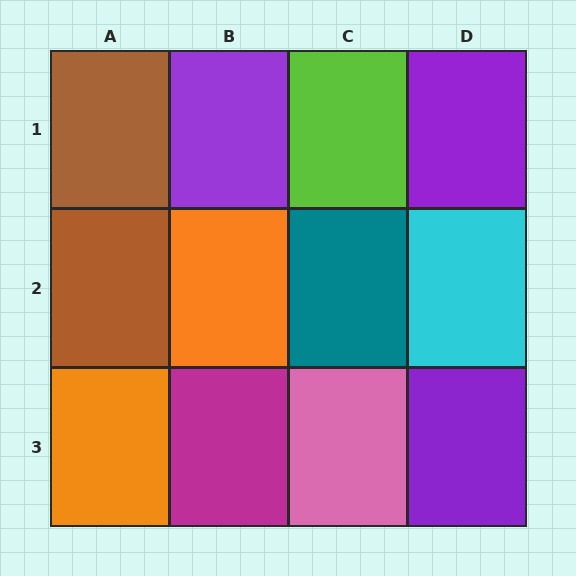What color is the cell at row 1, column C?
Lime.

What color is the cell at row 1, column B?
Purple.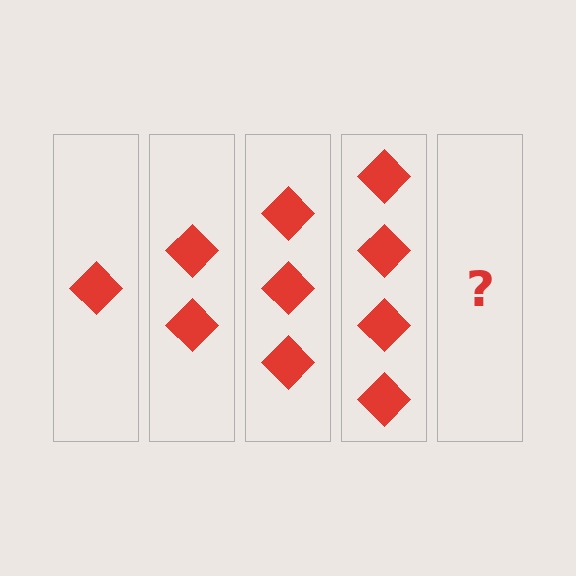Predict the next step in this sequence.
The next step is 5 diamonds.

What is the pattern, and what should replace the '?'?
The pattern is that each step adds one more diamond. The '?' should be 5 diamonds.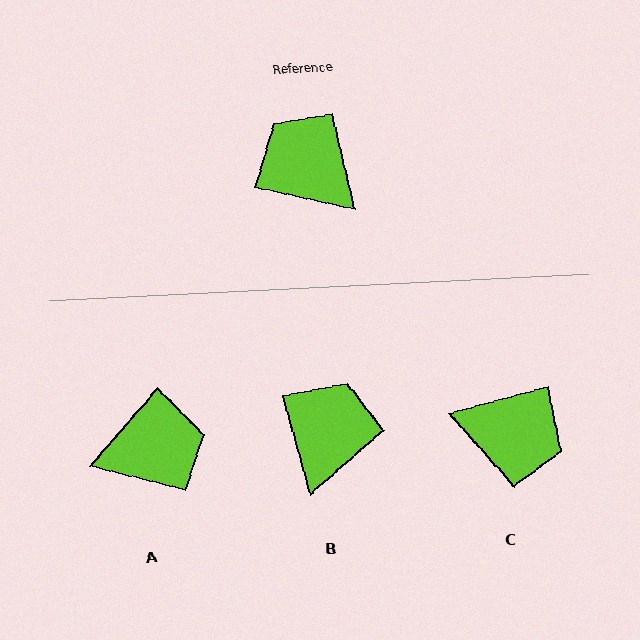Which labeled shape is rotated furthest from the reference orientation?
C, about 152 degrees away.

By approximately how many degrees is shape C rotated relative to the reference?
Approximately 152 degrees clockwise.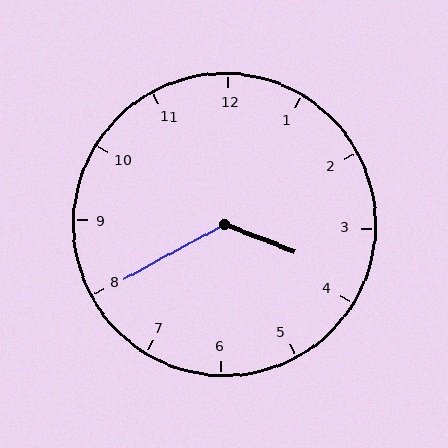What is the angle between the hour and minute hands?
Approximately 130 degrees.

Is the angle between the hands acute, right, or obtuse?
It is obtuse.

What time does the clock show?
3:40.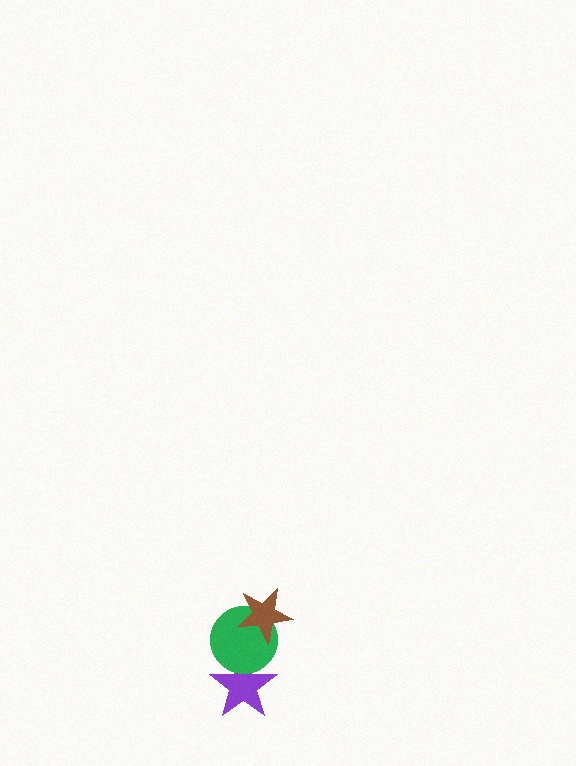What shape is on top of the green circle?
The brown star is on top of the green circle.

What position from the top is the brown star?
The brown star is 1st from the top.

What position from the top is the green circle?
The green circle is 2nd from the top.